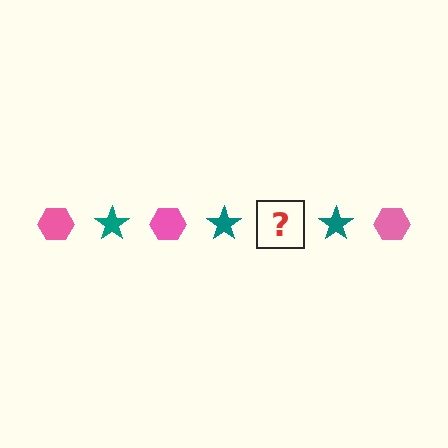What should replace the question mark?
The question mark should be replaced with a pink hexagon.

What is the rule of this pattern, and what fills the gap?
The rule is that the pattern alternates between pink hexagon and teal star. The gap should be filled with a pink hexagon.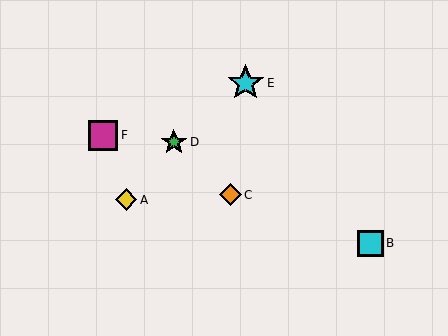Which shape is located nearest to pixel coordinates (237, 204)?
The orange diamond (labeled C) at (230, 195) is nearest to that location.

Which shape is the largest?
The cyan star (labeled E) is the largest.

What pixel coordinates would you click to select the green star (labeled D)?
Click at (174, 142) to select the green star D.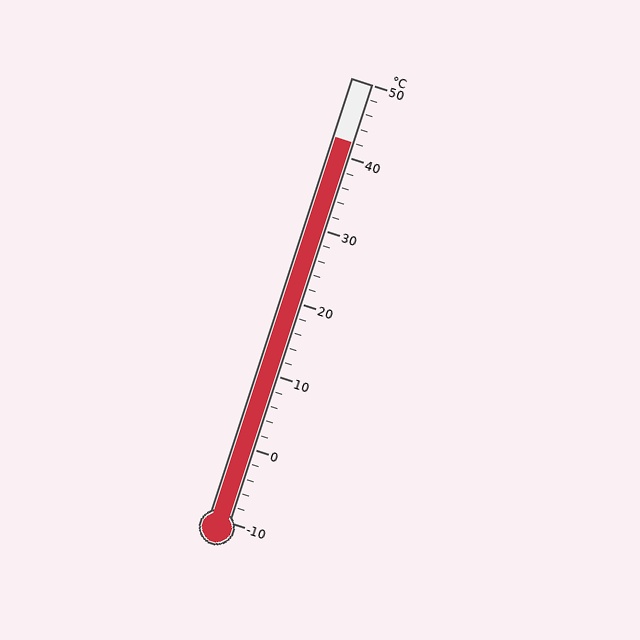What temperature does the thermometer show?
The thermometer shows approximately 42°C.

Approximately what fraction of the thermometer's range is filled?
The thermometer is filled to approximately 85% of its range.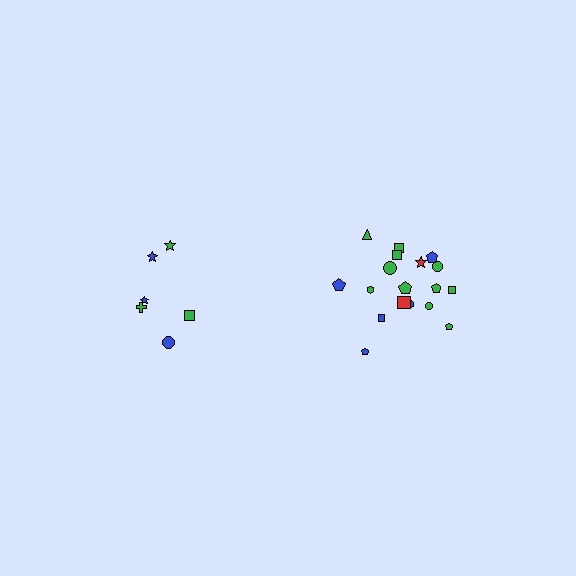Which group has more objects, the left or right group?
The right group.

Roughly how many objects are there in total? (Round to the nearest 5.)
Roughly 25 objects in total.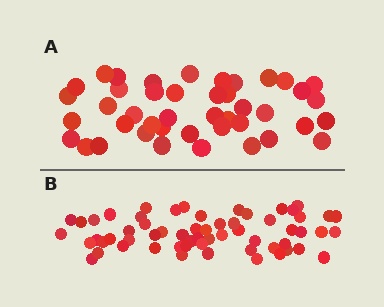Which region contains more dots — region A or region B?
Region B (the bottom region) has more dots.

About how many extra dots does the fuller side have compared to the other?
Region B has approximately 15 more dots than region A.